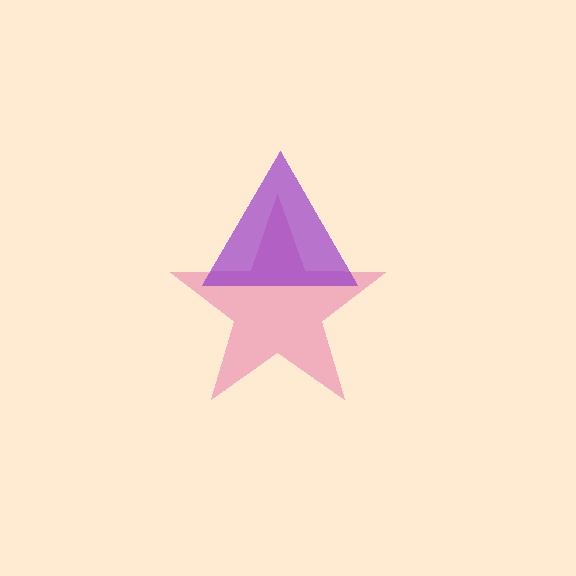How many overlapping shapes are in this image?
There are 2 overlapping shapes in the image.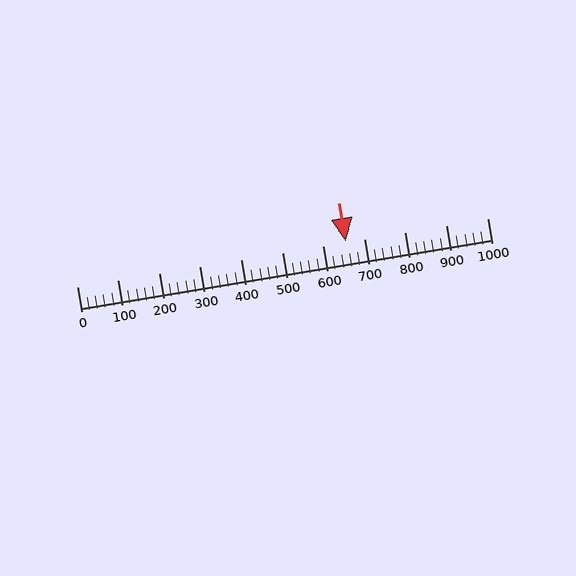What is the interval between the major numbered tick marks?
The major tick marks are spaced 100 units apart.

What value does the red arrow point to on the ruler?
The red arrow points to approximately 656.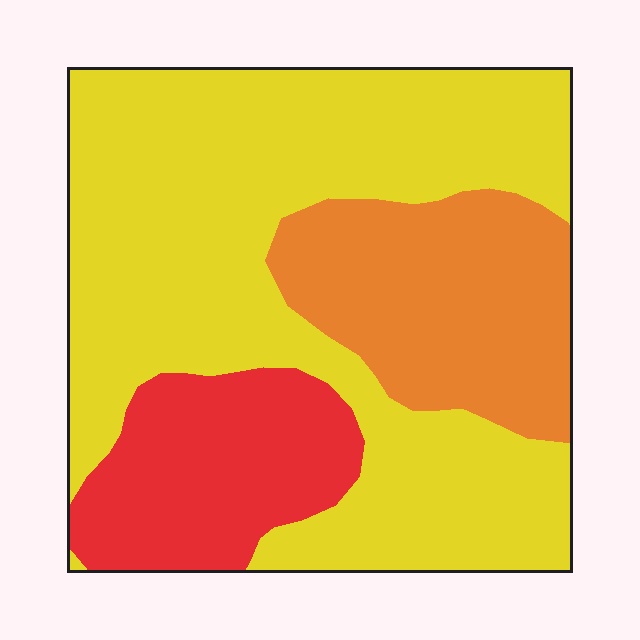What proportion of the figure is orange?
Orange covers about 20% of the figure.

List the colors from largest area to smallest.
From largest to smallest: yellow, orange, red.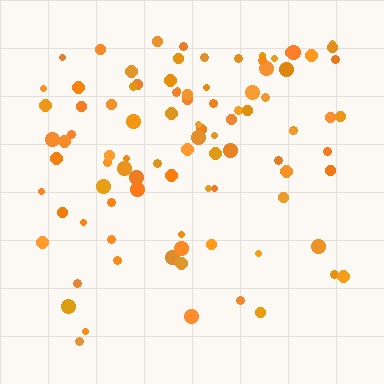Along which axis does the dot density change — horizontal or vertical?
Vertical.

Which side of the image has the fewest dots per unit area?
The bottom.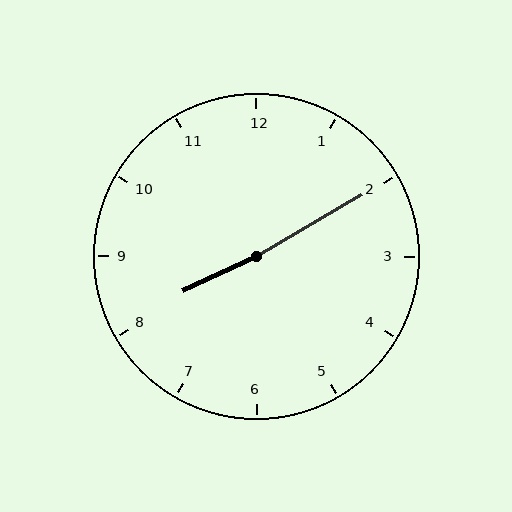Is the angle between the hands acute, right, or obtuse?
It is obtuse.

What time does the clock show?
8:10.